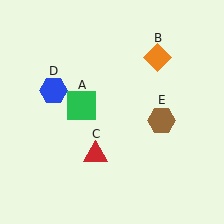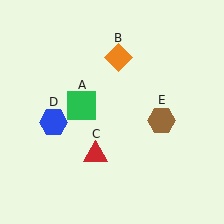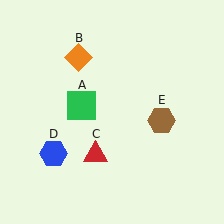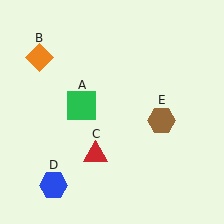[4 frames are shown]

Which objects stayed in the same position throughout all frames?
Green square (object A) and red triangle (object C) and brown hexagon (object E) remained stationary.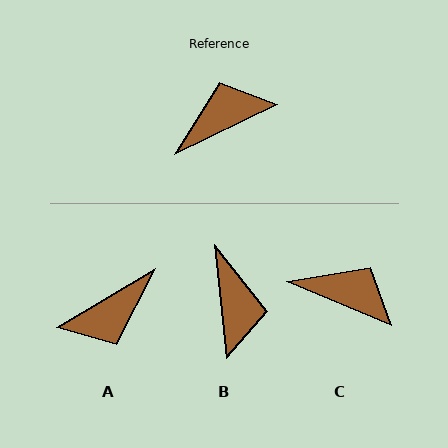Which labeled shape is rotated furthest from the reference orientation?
A, about 175 degrees away.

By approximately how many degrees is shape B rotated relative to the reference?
Approximately 110 degrees clockwise.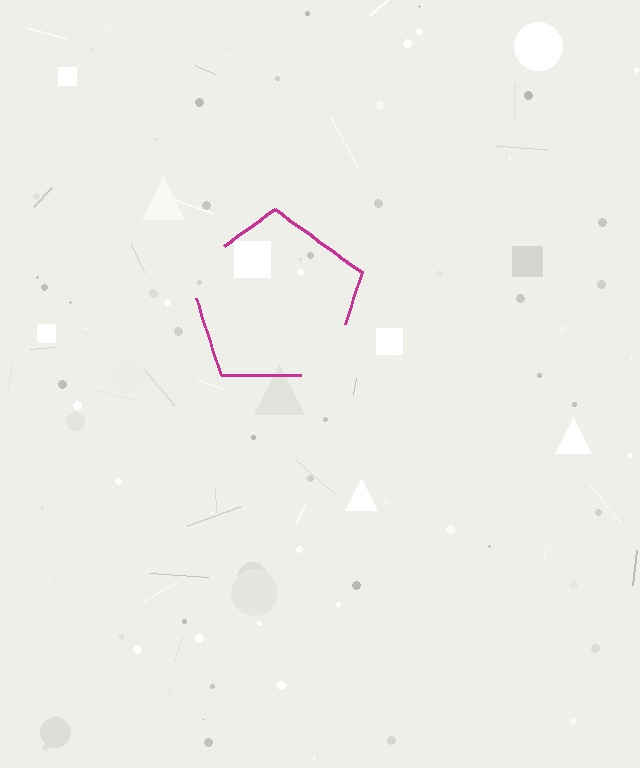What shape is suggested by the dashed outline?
The dashed outline suggests a pentagon.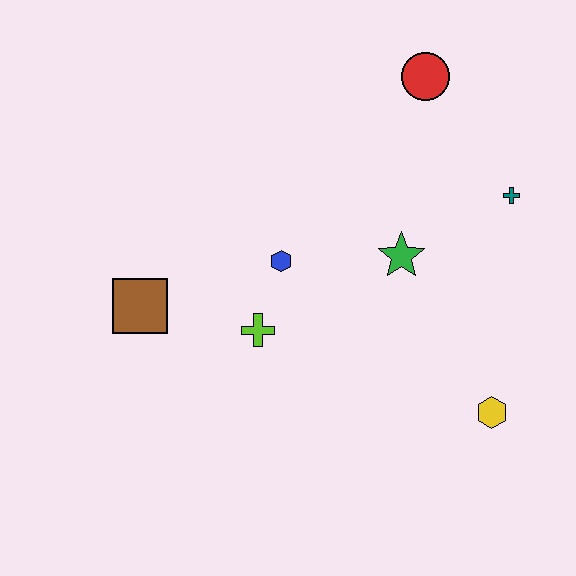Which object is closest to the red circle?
The teal cross is closest to the red circle.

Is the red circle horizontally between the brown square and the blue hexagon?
No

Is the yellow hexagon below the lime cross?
Yes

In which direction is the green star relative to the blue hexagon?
The green star is to the right of the blue hexagon.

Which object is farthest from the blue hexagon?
The yellow hexagon is farthest from the blue hexagon.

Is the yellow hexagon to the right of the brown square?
Yes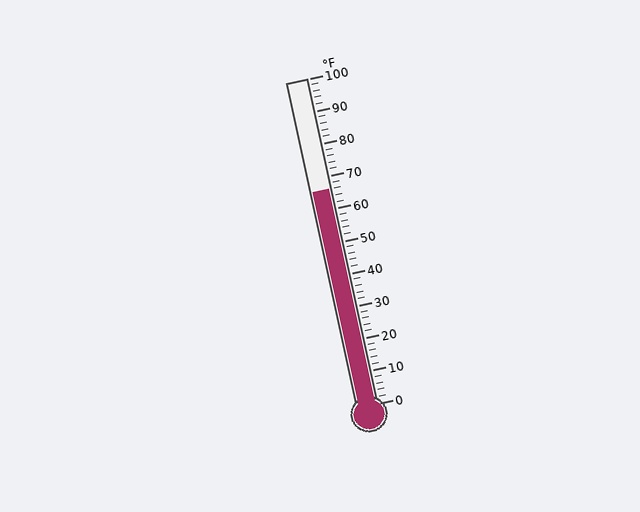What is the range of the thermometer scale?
The thermometer scale ranges from 0°F to 100°F.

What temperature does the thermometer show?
The thermometer shows approximately 66°F.